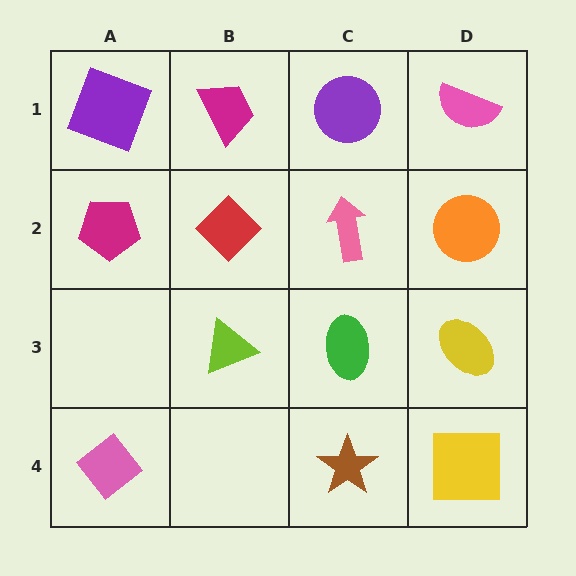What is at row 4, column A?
A pink diamond.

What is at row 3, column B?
A lime triangle.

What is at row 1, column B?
A magenta trapezoid.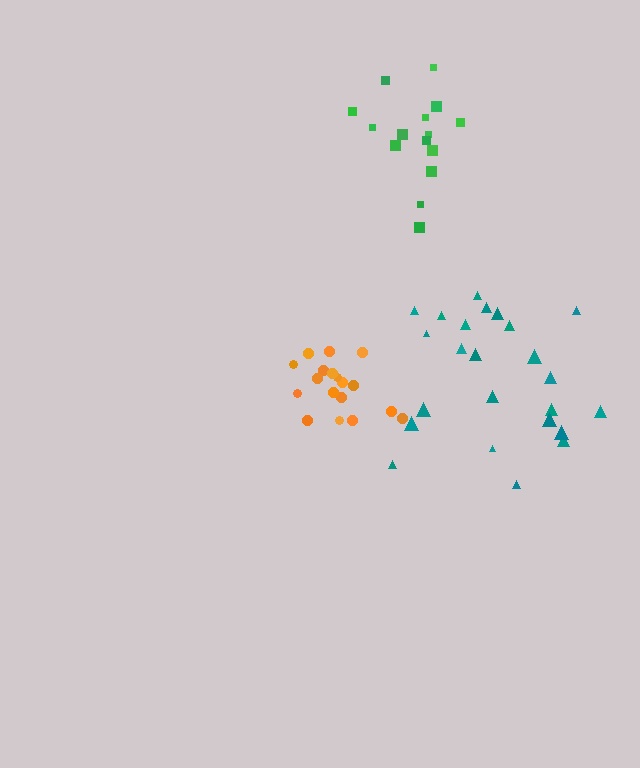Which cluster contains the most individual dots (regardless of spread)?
Teal (25).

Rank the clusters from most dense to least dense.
orange, green, teal.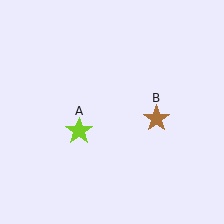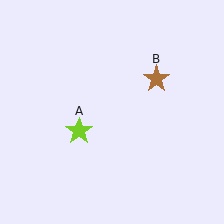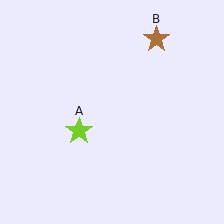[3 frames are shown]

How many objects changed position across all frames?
1 object changed position: brown star (object B).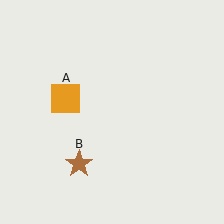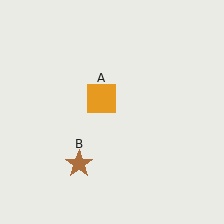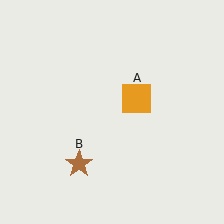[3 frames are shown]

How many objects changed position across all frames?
1 object changed position: orange square (object A).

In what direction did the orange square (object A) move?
The orange square (object A) moved right.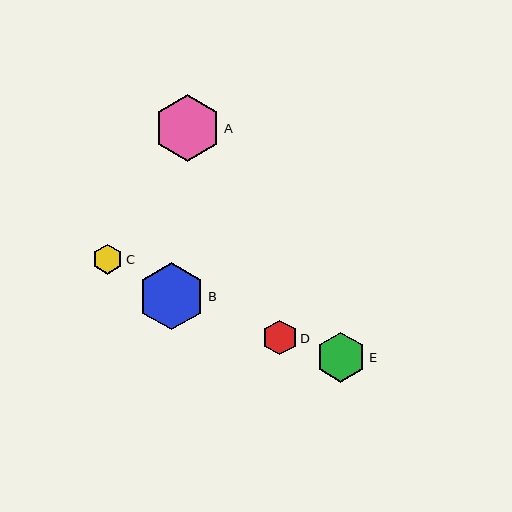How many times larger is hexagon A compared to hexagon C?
Hexagon A is approximately 2.2 times the size of hexagon C.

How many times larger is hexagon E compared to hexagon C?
Hexagon E is approximately 1.7 times the size of hexagon C.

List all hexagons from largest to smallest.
From largest to smallest: B, A, E, D, C.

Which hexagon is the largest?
Hexagon B is the largest with a size of approximately 67 pixels.